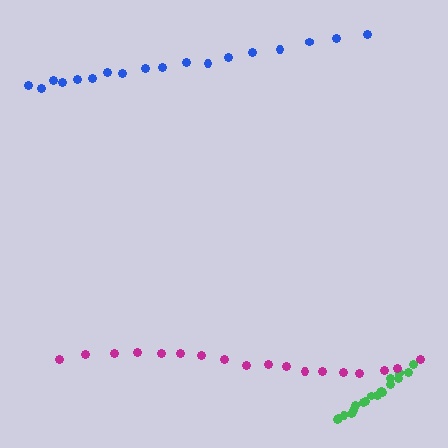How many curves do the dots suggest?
There are 3 distinct paths.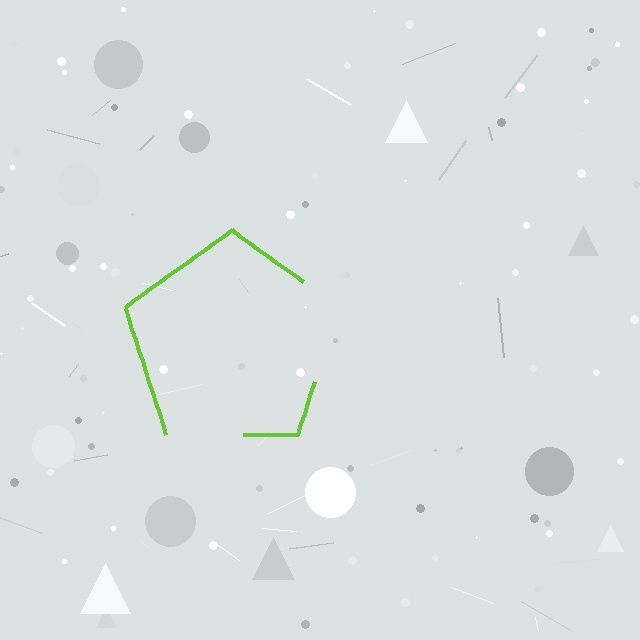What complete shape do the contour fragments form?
The contour fragments form a pentagon.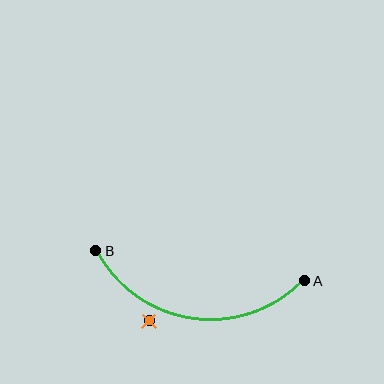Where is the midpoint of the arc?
The arc midpoint is the point on the curve farthest from the straight line joining A and B. It sits below that line.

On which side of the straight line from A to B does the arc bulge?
The arc bulges below the straight line connecting A and B.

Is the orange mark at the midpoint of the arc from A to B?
No — the orange mark does not lie on the arc at all. It sits slightly outside the curve.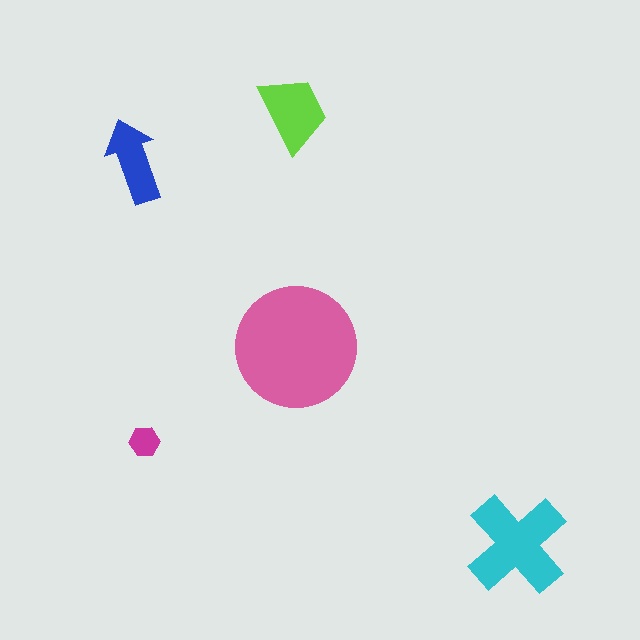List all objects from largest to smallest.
The pink circle, the cyan cross, the lime trapezoid, the blue arrow, the magenta hexagon.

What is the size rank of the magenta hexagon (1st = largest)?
5th.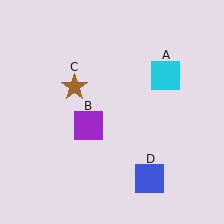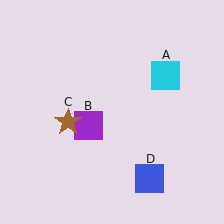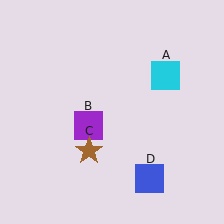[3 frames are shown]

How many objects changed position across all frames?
1 object changed position: brown star (object C).